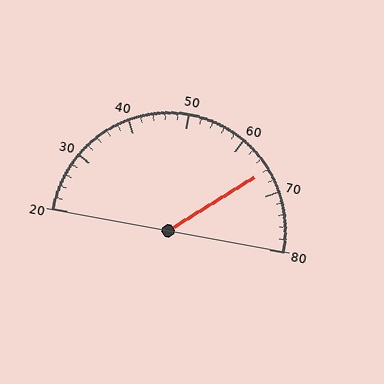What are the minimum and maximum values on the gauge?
The gauge ranges from 20 to 80.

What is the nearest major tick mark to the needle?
The nearest major tick mark is 70.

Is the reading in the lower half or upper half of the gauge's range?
The reading is in the upper half of the range (20 to 80).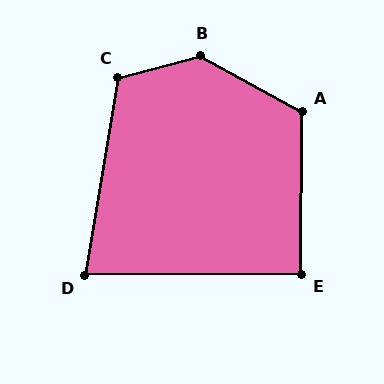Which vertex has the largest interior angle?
B, at approximately 137 degrees.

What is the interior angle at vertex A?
Approximately 118 degrees (obtuse).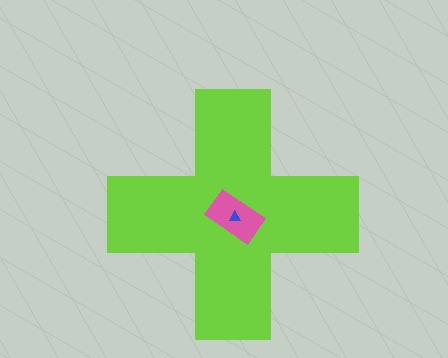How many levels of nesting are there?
3.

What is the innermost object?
The blue triangle.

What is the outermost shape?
The lime cross.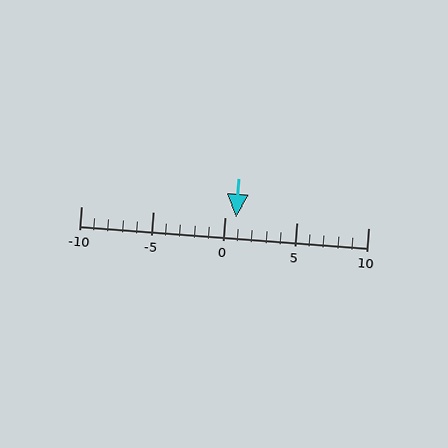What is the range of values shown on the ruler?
The ruler shows values from -10 to 10.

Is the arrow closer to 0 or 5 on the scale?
The arrow is closer to 0.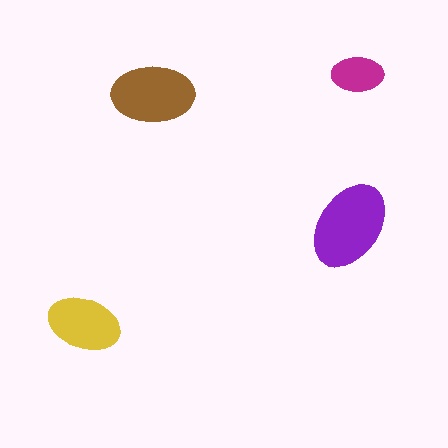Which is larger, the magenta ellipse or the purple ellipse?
The purple one.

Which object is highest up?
The magenta ellipse is topmost.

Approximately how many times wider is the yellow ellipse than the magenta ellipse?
About 1.5 times wider.